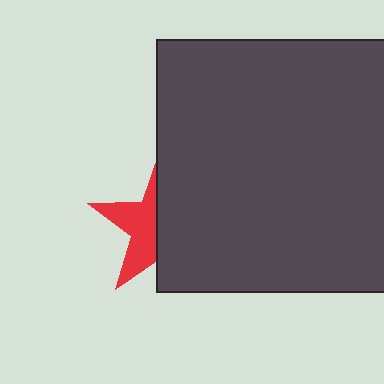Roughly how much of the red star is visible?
A small part of it is visible (roughly 42%).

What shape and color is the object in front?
The object in front is a dark gray square.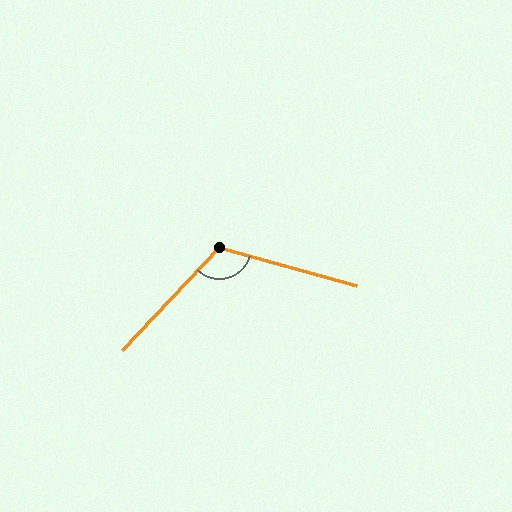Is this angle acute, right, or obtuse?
It is obtuse.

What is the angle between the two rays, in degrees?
Approximately 118 degrees.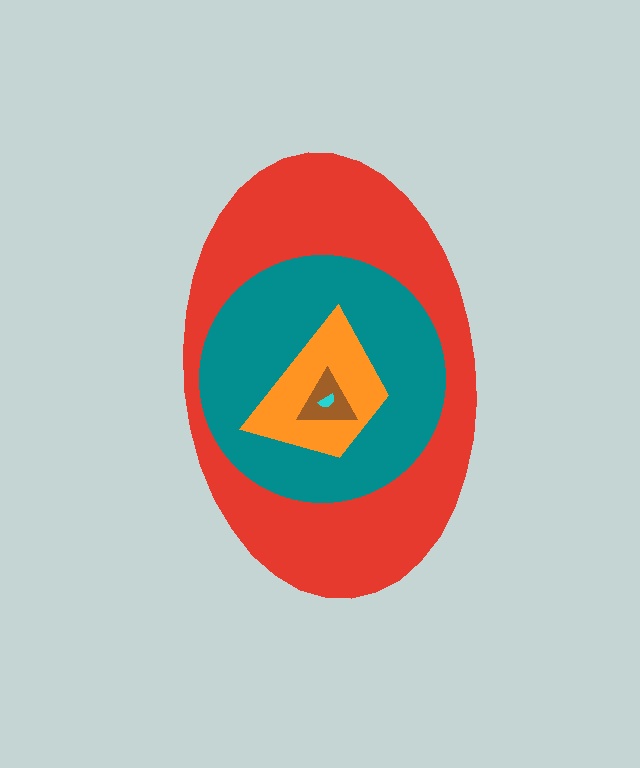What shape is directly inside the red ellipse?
The teal circle.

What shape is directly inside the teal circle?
The orange trapezoid.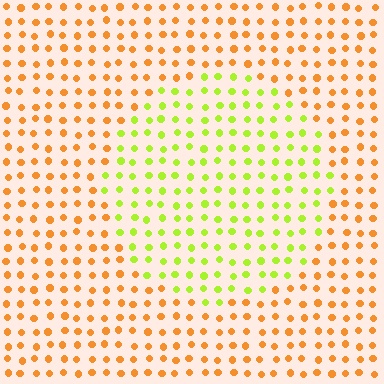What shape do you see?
I see a circle.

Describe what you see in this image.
The image is filled with small orange elements in a uniform arrangement. A circle-shaped region is visible where the elements are tinted to a slightly different hue, forming a subtle color boundary.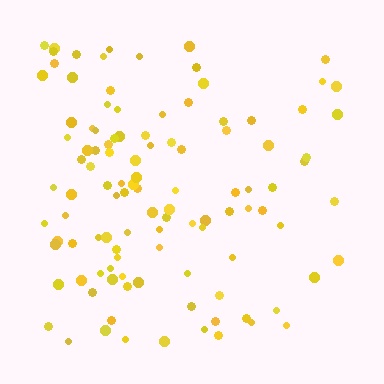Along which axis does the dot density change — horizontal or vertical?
Horizontal.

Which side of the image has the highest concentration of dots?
The left.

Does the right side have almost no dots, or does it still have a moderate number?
Still a moderate number, just noticeably fewer than the left.